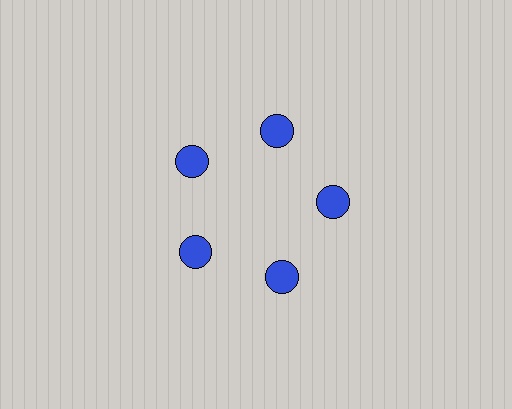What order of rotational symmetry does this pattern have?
This pattern has 5-fold rotational symmetry.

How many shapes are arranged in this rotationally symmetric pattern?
There are 5 shapes, arranged in 5 groups of 1.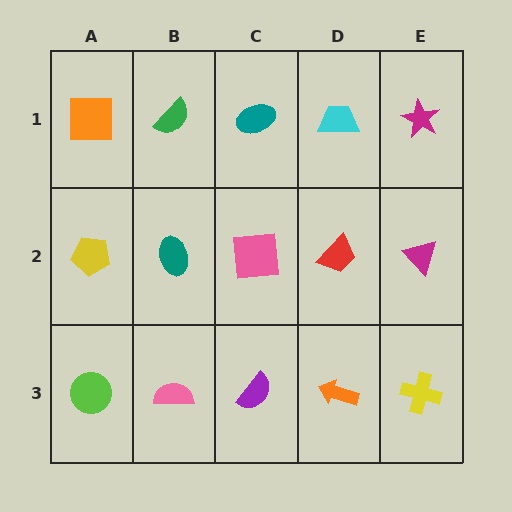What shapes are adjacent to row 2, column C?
A teal ellipse (row 1, column C), a purple semicircle (row 3, column C), a teal ellipse (row 2, column B), a red trapezoid (row 2, column D).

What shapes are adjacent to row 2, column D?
A cyan trapezoid (row 1, column D), an orange arrow (row 3, column D), a pink square (row 2, column C), a magenta triangle (row 2, column E).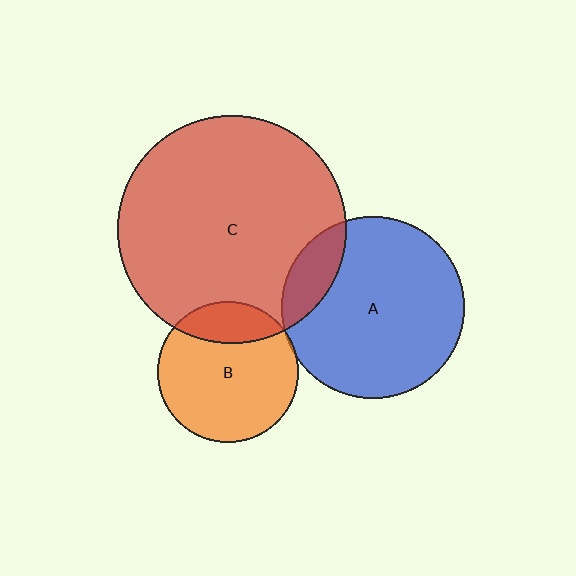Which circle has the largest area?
Circle C (red).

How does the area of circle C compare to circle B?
Approximately 2.6 times.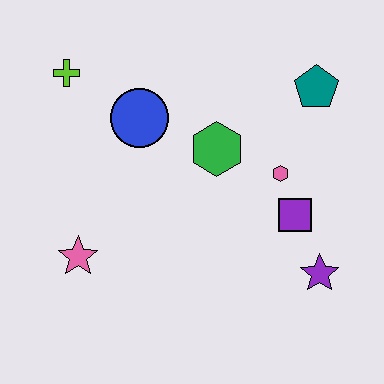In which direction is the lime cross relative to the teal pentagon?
The lime cross is to the left of the teal pentagon.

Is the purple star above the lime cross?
No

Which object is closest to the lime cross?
The blue circle is closest to the lime cross.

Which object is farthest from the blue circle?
The purple star is farthest from the blue circle.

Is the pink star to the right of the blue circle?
No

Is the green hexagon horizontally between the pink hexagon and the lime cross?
Yes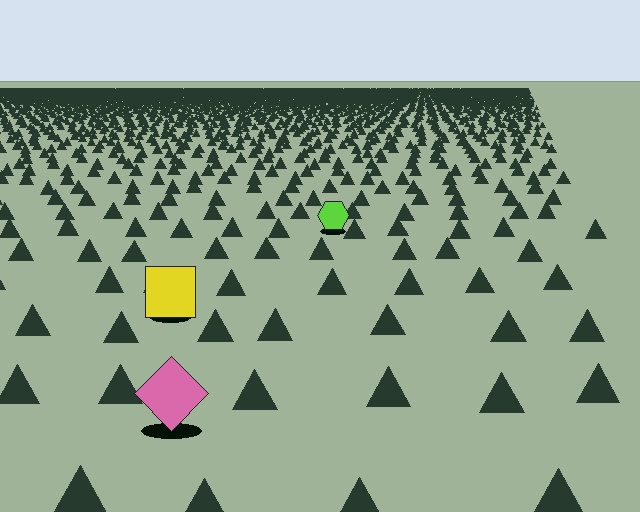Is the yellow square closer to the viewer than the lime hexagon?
Yes. The yellow square is closer — you can tell from the texture gradient: the ground texture is coarser near it.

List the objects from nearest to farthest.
From nearest to farthest: the pink diamond, the yellow square, the lime hexagon.